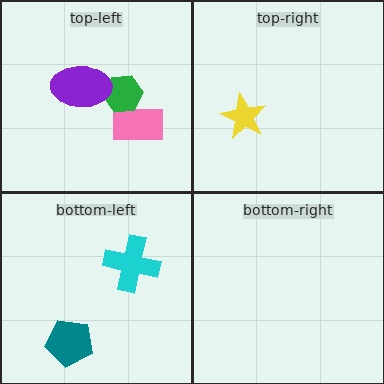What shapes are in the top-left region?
The pink rectangle, the green hexagon, the purple ellipse.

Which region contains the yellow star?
The top-right region.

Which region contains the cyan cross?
The bottom-left region.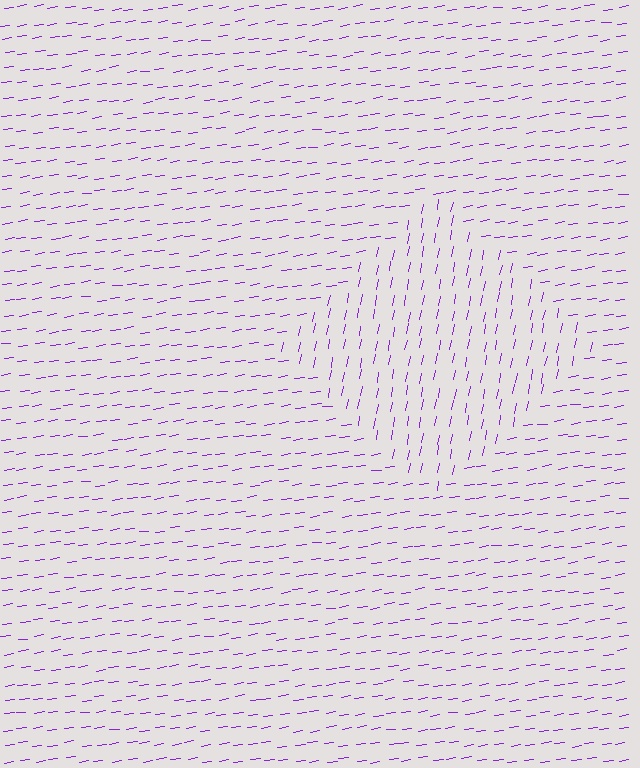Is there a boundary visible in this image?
Yes, there is a texture boundary formed by a change in line orientation.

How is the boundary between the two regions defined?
The boundary is defined purely by a change in line orientation (approximately 71 degrees difference). All lines are the same color and thickness.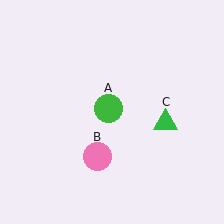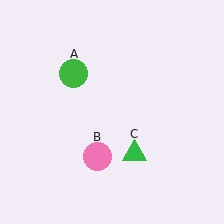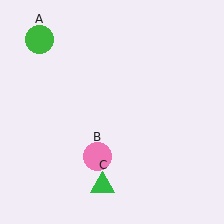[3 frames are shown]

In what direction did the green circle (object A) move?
The green circle (object A) moved up and to the left.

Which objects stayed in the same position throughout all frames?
Pink circle (object B) remained stationary.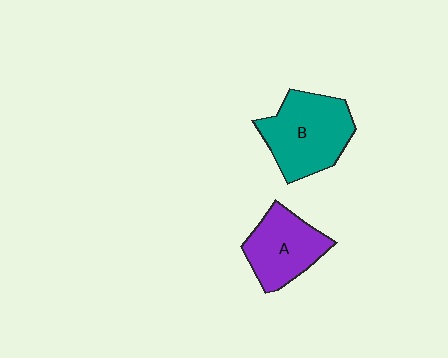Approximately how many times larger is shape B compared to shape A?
Approximately 1.3 times.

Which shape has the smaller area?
Shape A (purple).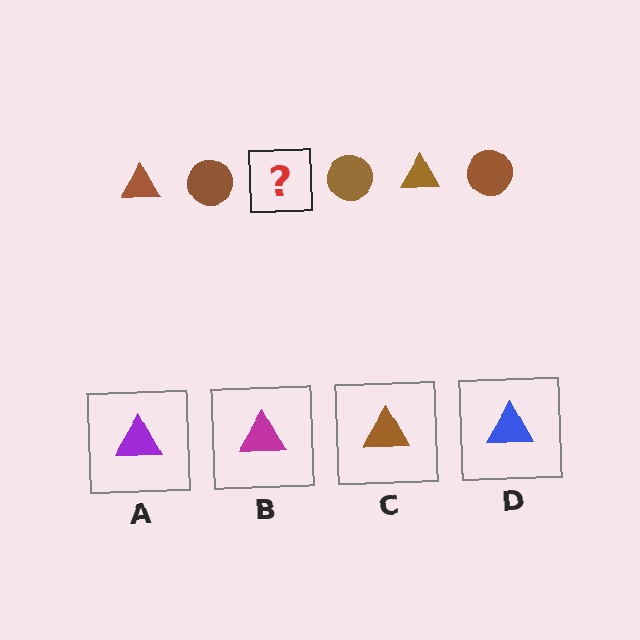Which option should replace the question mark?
Option C.